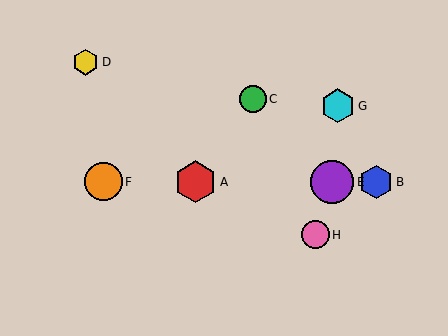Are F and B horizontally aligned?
Yes, both are at y≈182.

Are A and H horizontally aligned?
No, A is at y≈182 and H is at y≈235.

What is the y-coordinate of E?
Object E is at y≈182.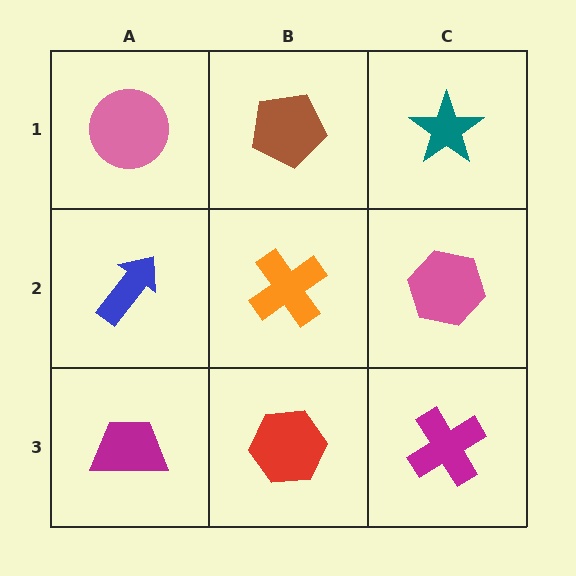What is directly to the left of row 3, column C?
A red hexagon.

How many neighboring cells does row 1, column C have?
2.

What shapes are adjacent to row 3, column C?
A pink hexagon (row 2, column C), a red hexagon (row 3, column B).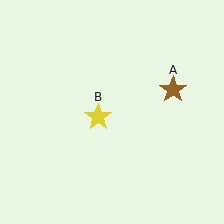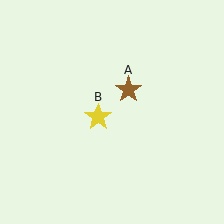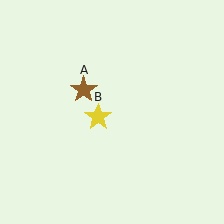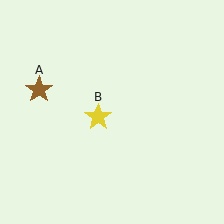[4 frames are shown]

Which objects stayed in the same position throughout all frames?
Yellow star (object B) remained stationary.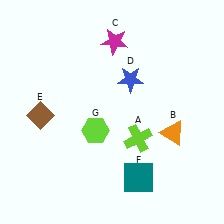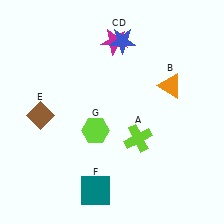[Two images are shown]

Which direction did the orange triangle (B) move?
The orange triangle (B) moved up.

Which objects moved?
The objects that moved are: the orange triangle (B), the blue star (D), the teal square (F).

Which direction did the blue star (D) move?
The blue star (D) moved up.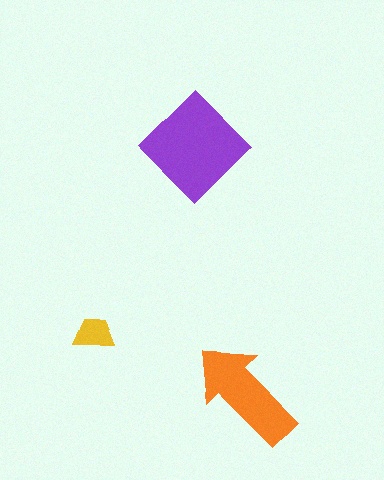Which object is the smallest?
The yellow trapezoid.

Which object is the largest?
The purple diamond.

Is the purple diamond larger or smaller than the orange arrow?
Larger.